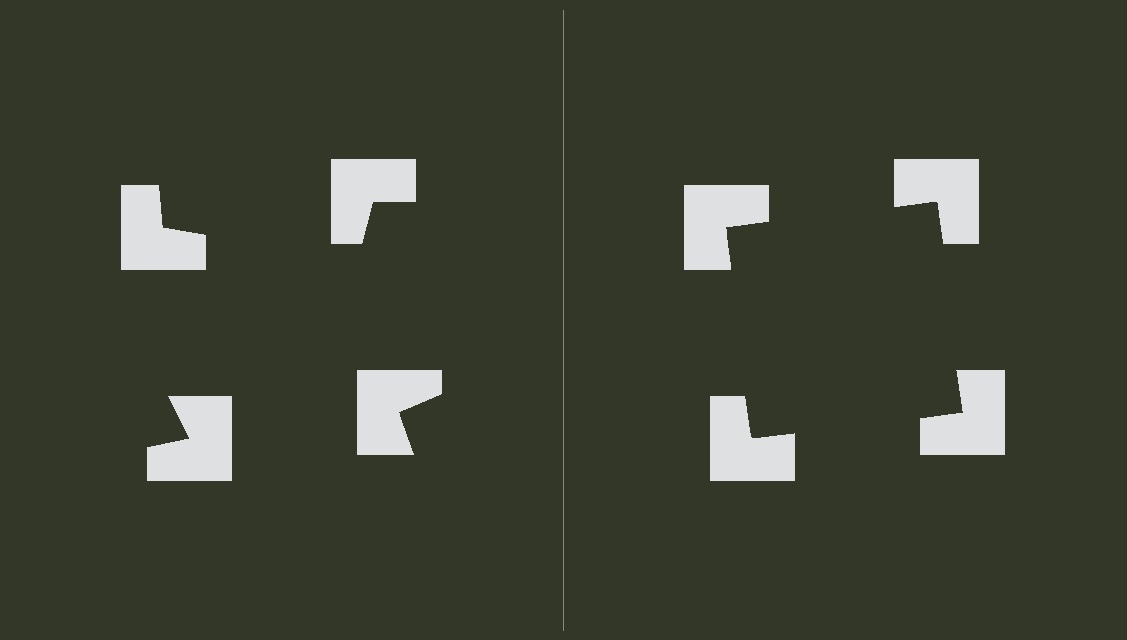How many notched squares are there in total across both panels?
8 — 4 on each side.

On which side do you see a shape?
An illusory square appears on the right side. On the left side the wedge cuts are rotated, so no coherent shape forms.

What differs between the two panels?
The notched squares are positioned identically on both sides; only the wedge orientations differ. On the right they align to a square; on the left they are misaligned.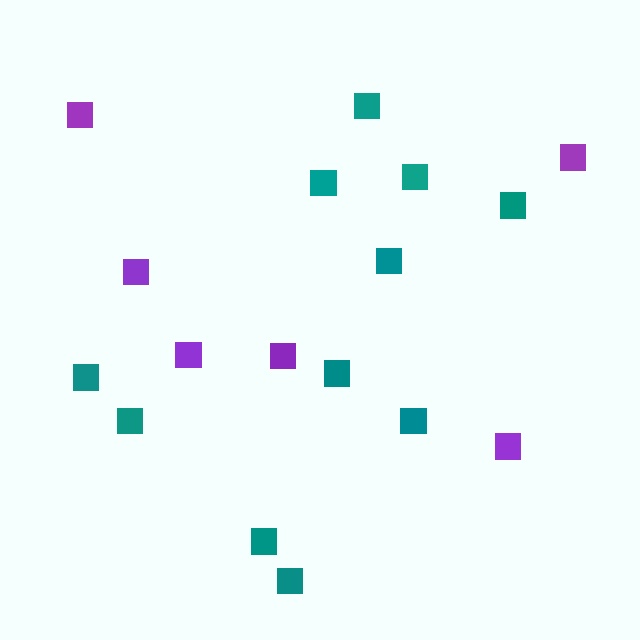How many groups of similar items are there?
There are 2 groups: one group of purple squares (6) and one group of teal squares (11).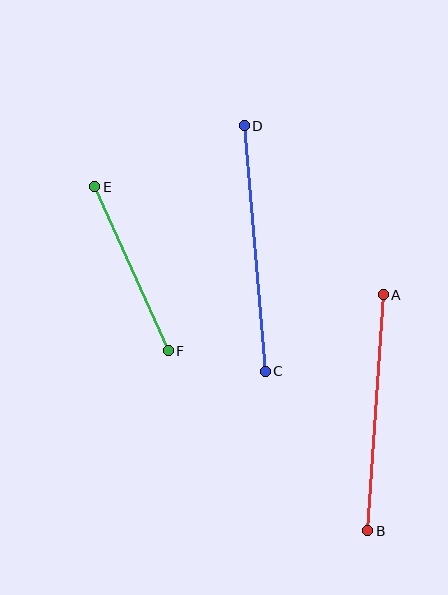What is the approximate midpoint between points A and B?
The midpoint is at approximately (375, 413) pixels.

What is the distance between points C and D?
The distance is approximately 246 pixels.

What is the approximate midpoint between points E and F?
The midpoint is at approximately (131, 269) pixels.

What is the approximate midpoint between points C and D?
The midpoint is at approximately (255, 249) pixels.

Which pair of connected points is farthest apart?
Points C and D are farthest apart.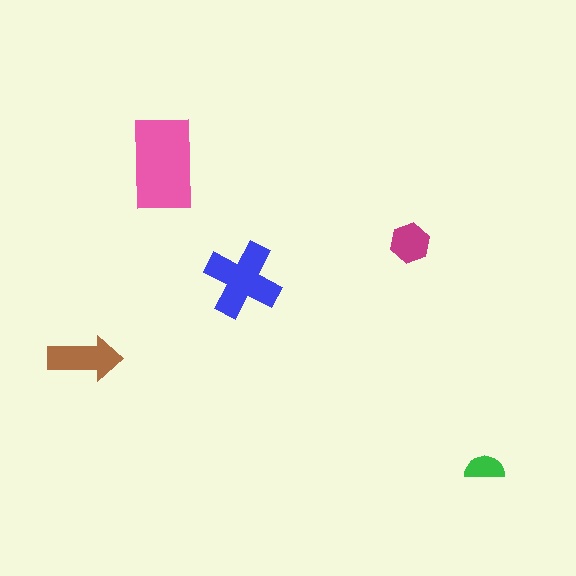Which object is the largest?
The pink rectangle.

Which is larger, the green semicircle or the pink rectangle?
The pink rectangle.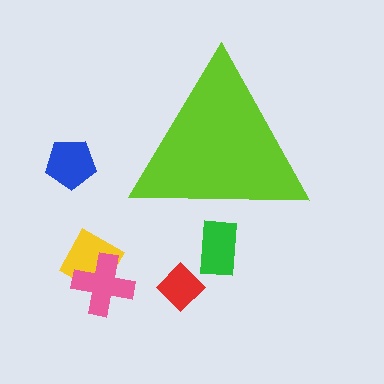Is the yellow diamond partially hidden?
No, the yellow diamond is fully visible.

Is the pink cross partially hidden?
No, the pink cross is fully visible.